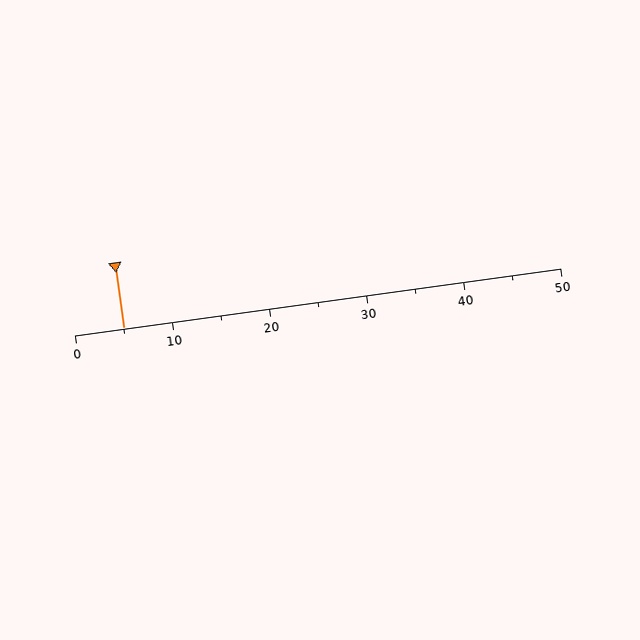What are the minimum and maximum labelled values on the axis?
The axis runs from 0 to 50.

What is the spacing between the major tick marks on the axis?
The major ticks are spaced 10 apart.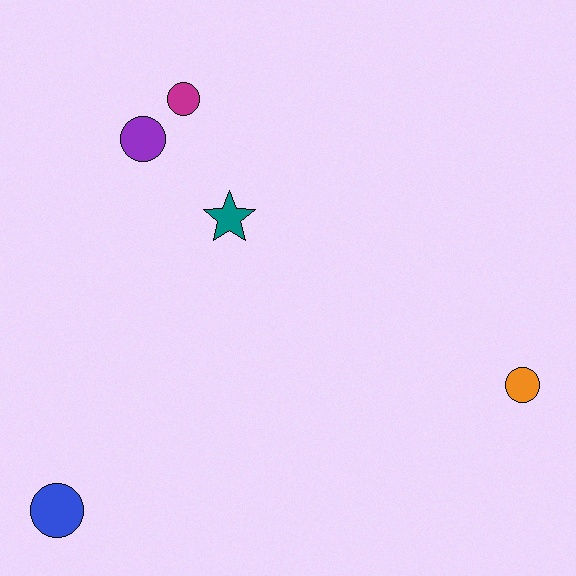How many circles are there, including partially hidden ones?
There are 4 circles.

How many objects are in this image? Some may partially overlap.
There are 5 objects.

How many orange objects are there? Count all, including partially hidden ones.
There is 1 orange object.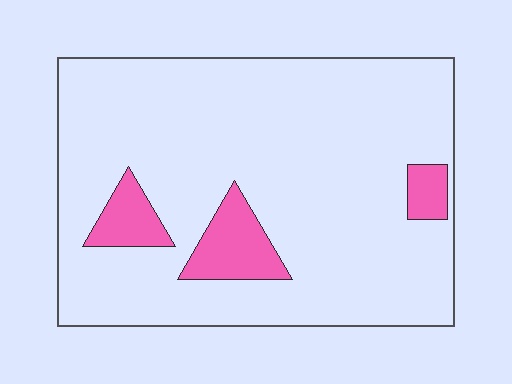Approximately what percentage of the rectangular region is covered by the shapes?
Approximately 10%.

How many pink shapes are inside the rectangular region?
3.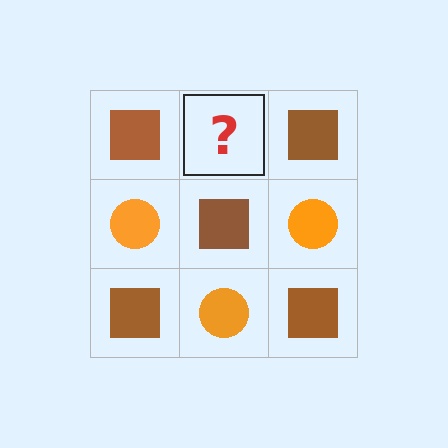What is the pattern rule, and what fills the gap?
The rule is that it alternates brown square and orange circle in a checkerboard pattern. The gap should be filled with an orange circle.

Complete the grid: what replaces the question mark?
The question mark should be replaced with an orange circle.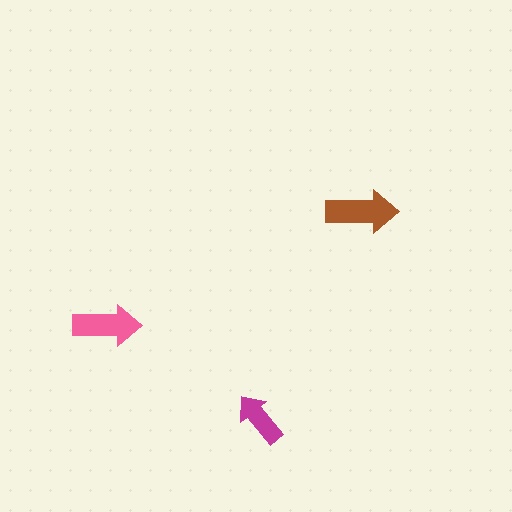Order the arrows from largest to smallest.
the brown one, the pink one, the magenta one.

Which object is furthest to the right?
The brown arrow is rightmost.